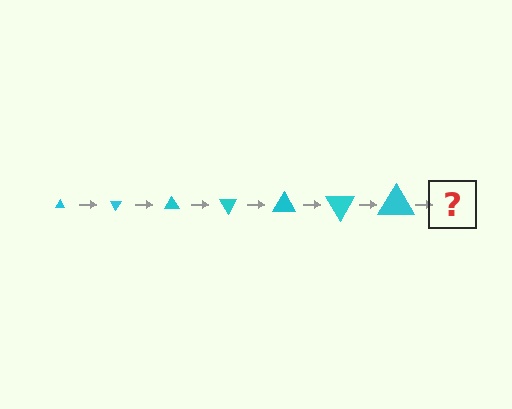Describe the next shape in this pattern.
It should be a triangle, larger than the previous one and rotated 420 degrees from the start.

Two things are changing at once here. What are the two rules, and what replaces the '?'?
The two rules are that the triangle grows larger each step and it rotates 60 degrees each step. The '?' should be a triangle, larger than the previous one and rotated 420 degrees from the start.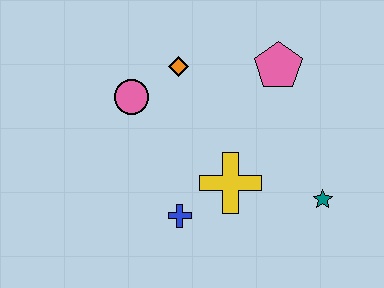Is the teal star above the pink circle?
No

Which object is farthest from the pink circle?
The teal star is farthest from the pink circle.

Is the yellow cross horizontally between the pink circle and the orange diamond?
No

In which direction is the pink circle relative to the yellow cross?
The pink circle is to the left of the yellow cross.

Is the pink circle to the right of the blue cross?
No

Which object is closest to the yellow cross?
The blue cross is closest to the yellow cross.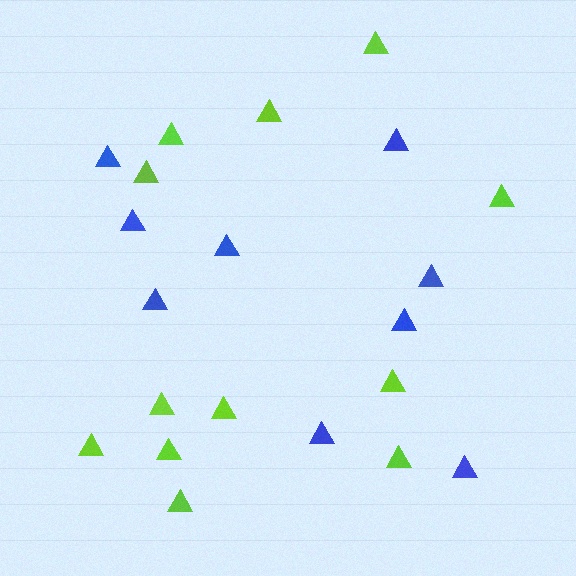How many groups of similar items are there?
There are 2 groups: one group of blue triangles (9) and one group of lime triangles (12).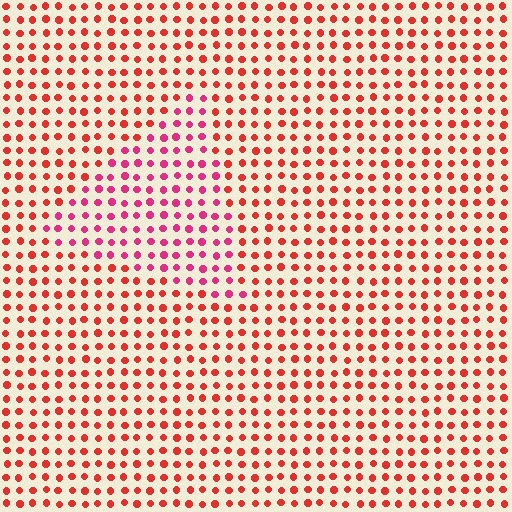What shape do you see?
I see a triangle.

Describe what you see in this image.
The image is filled with small red elements in a uniform arrangement. A triangle-shaped region is visible where the elements are tinted to a slightly different hue, forming a subtle color boundary.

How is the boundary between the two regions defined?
The boundary is defined purely by a slight shift in hue (about 30 degrees). Spacing, size, and orientation are identical on both sides.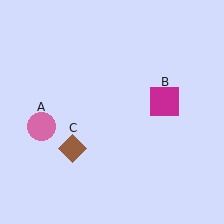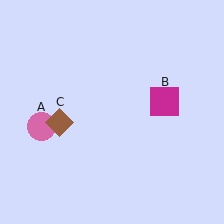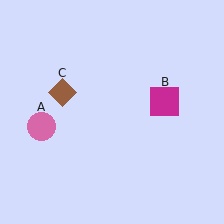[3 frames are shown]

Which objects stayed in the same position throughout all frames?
Pink circle (object A) and magenta square (object B) remained stationary.